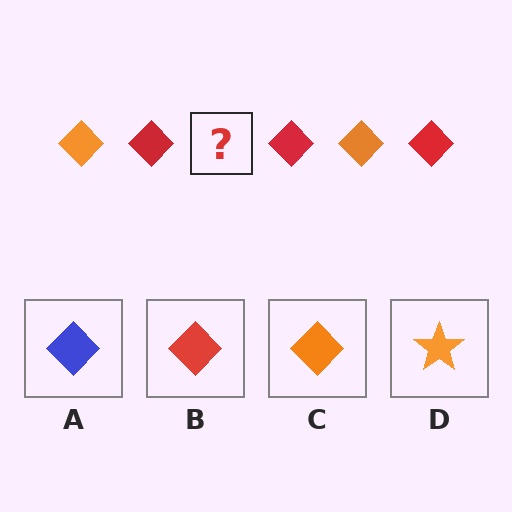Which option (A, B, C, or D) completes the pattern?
C.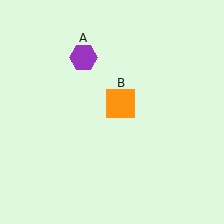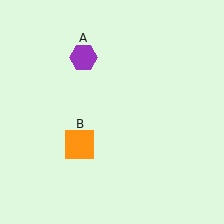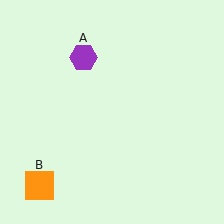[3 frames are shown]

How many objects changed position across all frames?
1 object changed position: orange square (object B).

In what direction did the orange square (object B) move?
The orange square (object B) moved down and to the left.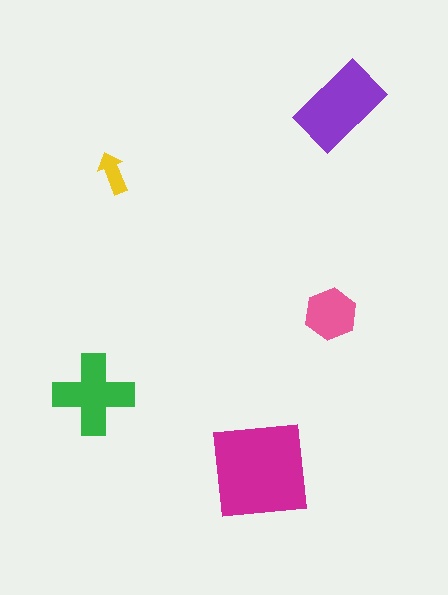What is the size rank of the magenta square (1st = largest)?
1st.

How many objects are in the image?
There are 5 objects in the image.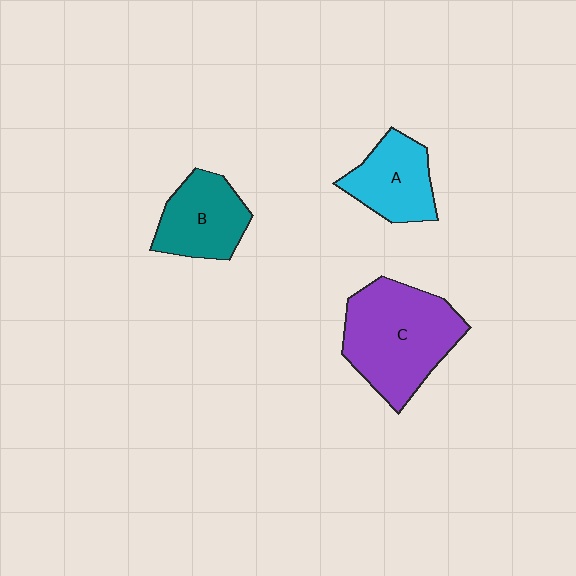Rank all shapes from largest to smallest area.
From largest to smallest: C (purple), B (teal), A (cyan).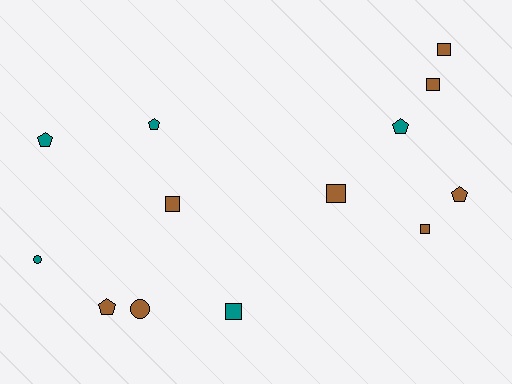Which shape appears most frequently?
Square, with 6 objects.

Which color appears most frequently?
Brown, with 8 objects.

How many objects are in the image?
There are 13 objects.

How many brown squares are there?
There are 5 brown squares.